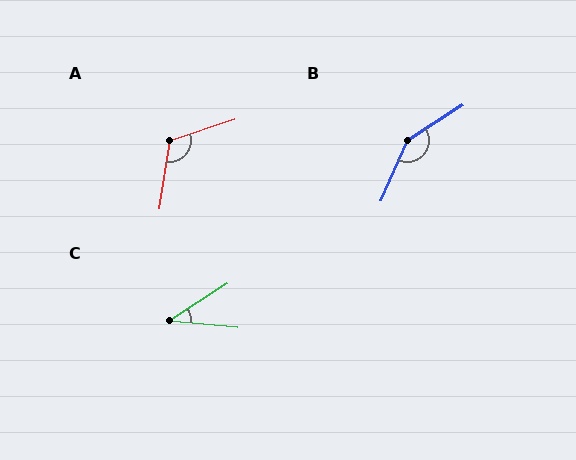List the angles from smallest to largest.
C (38°), A (116°), B (147°).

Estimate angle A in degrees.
Approximately 116 degrees.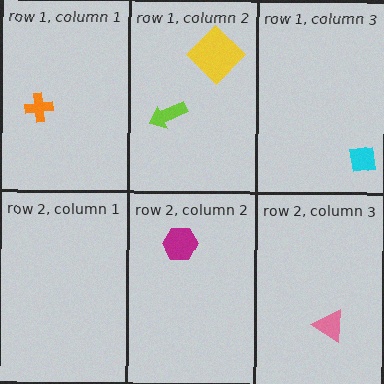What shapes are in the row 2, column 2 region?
The magenta hexagon.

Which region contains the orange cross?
The row 1, column 1 region.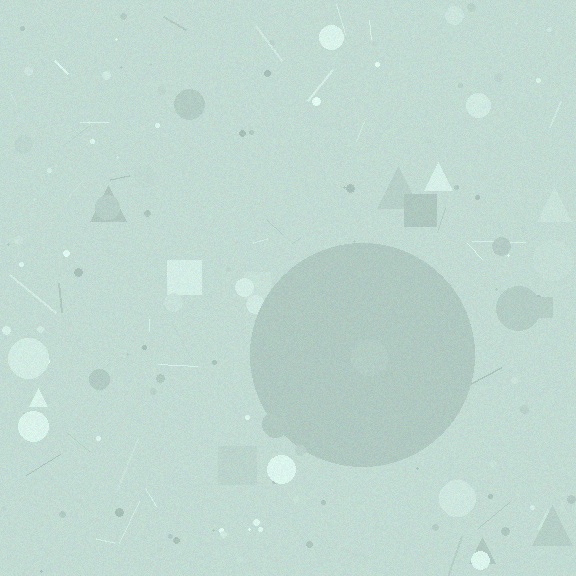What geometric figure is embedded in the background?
A circle is embedded in the background.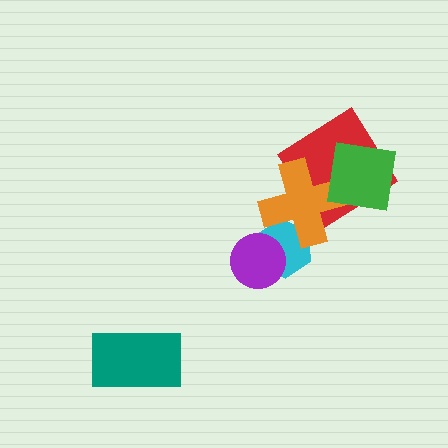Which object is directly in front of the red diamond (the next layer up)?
The orange cross is directly in front of the red diamond.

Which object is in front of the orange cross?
The green square is in front of the orange cross.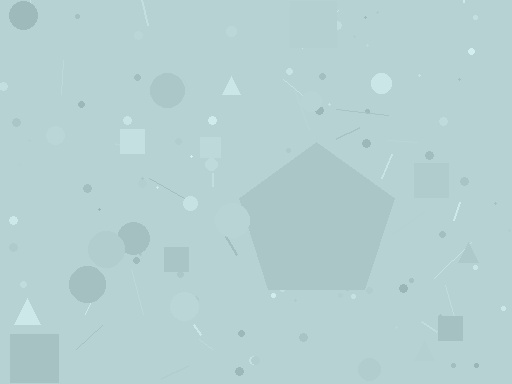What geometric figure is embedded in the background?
A pentagon is embedded in the background.